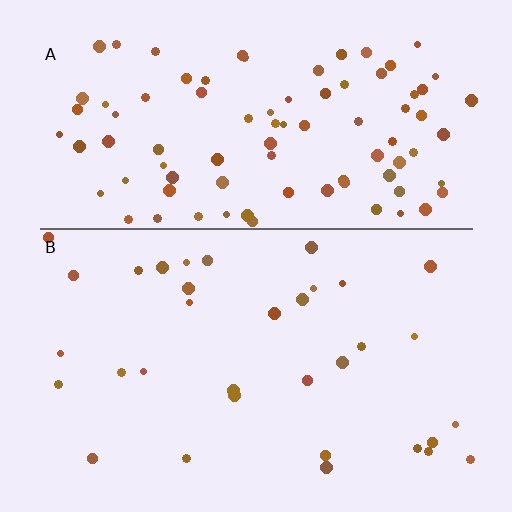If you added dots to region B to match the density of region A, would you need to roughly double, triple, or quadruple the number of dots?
Approximately triple.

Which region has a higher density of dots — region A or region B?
A (the top).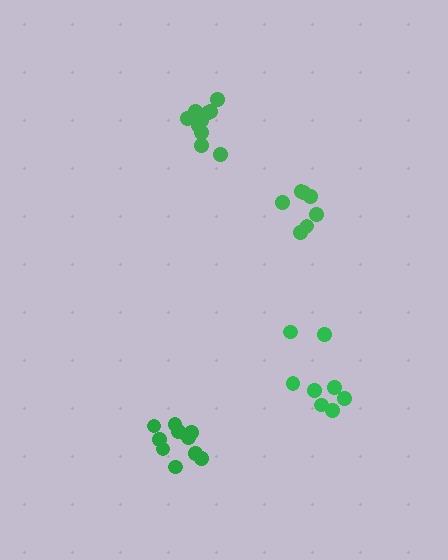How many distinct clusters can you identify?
There are 4 distinct clusters.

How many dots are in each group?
Group 1: 8 dots, Group 2: 8 dots, Group 3: 11 dots, Group 4: 12 dots (39 total).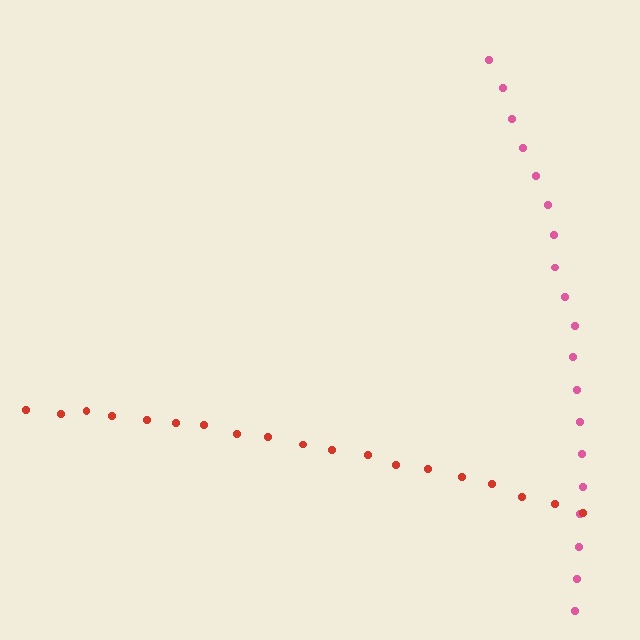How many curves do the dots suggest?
There are 2 distinct paths.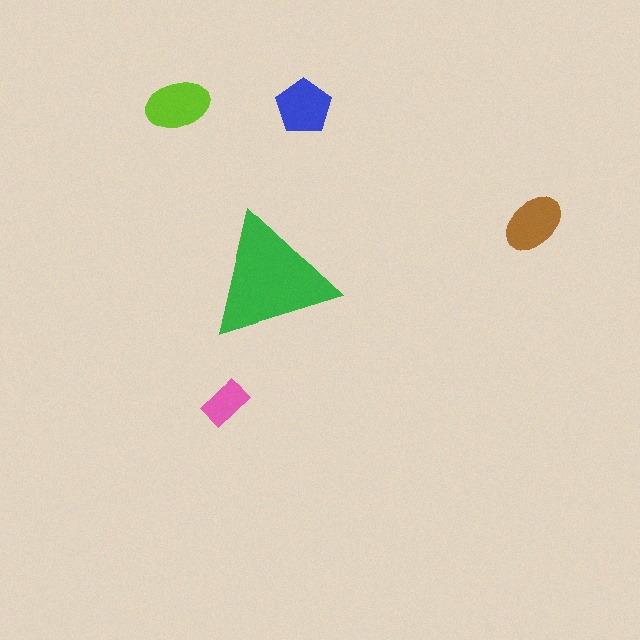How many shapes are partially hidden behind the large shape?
0 shapes are partially hidden.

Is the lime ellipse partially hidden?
No, the lime ellipse is fully visible.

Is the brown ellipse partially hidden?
No, the brown ellipse is fully visible.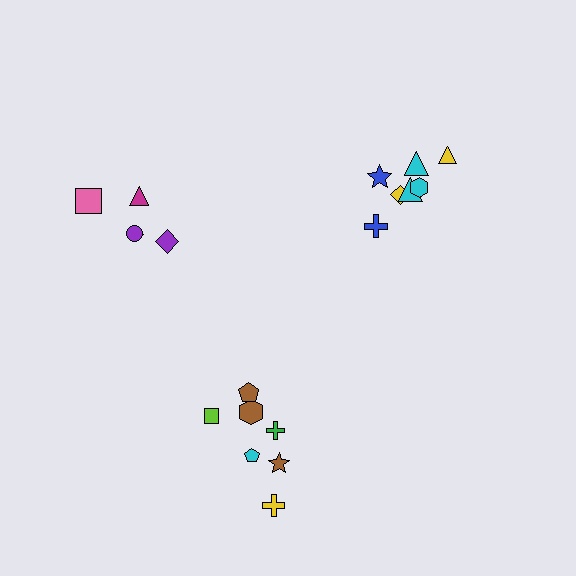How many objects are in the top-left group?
There are 5 objects.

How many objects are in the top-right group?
There are 7 objects.